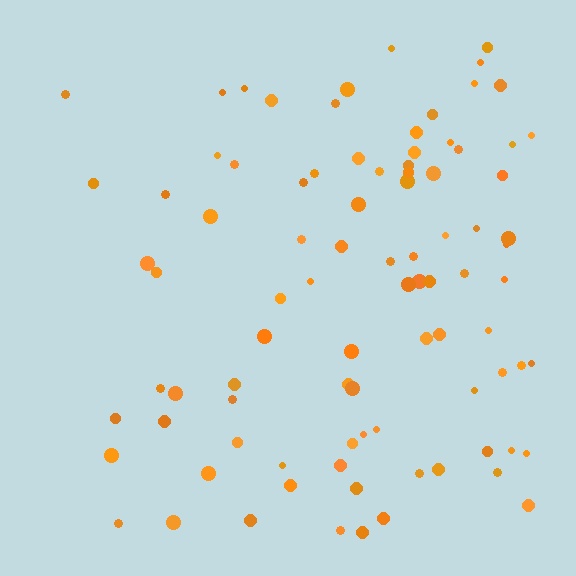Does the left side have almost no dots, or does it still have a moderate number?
Still a moderate number, just noticeably fewer than the right.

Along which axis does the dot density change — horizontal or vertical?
Horizontal.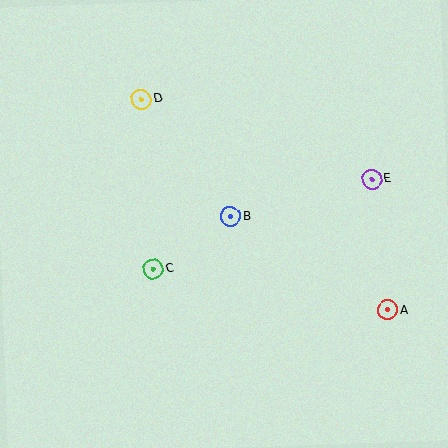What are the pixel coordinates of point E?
Point E is at (372, 179).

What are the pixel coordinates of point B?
Point B is at (231, 216).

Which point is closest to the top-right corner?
Point E is closest to the top-right corner.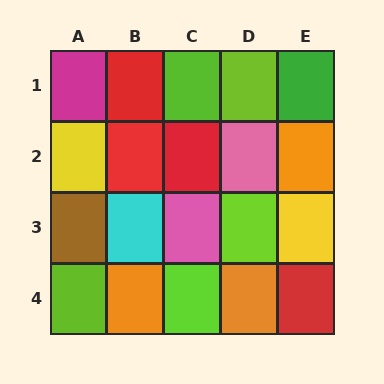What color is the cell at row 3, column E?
Yellow.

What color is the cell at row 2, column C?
Red.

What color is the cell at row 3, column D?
Lime.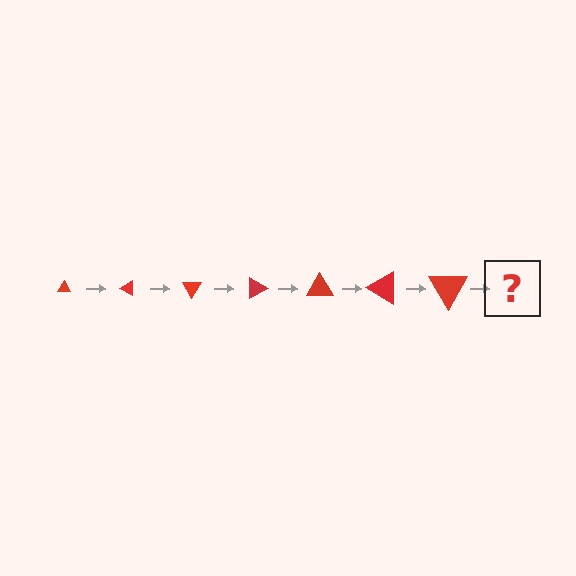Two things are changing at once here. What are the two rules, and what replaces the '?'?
The two rules are that the triangle grows larger each step and it rotates 30 degrees each step. The '?' should be a triangle, larger than the previous one and rotated 210 degrees from the start.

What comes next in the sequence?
The next element should be a triangle, larger than the previous one and rotated 210 degrees from the start.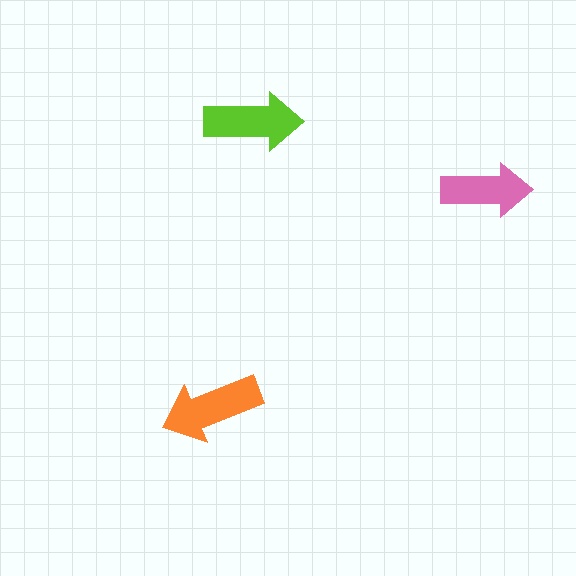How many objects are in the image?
There are 3 objects in the image.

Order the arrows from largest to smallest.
the orange one, the lime one, the pink one.